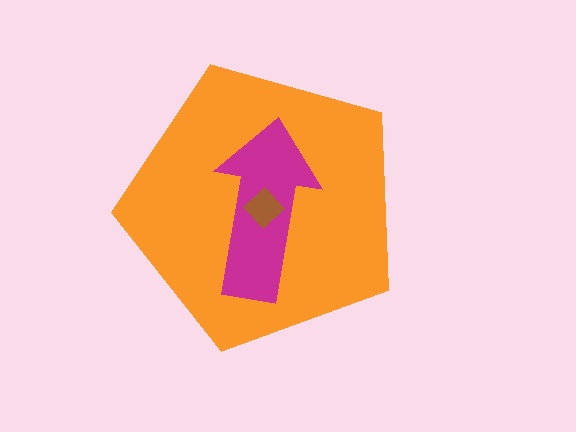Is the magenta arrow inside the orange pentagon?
Yes.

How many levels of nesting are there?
3.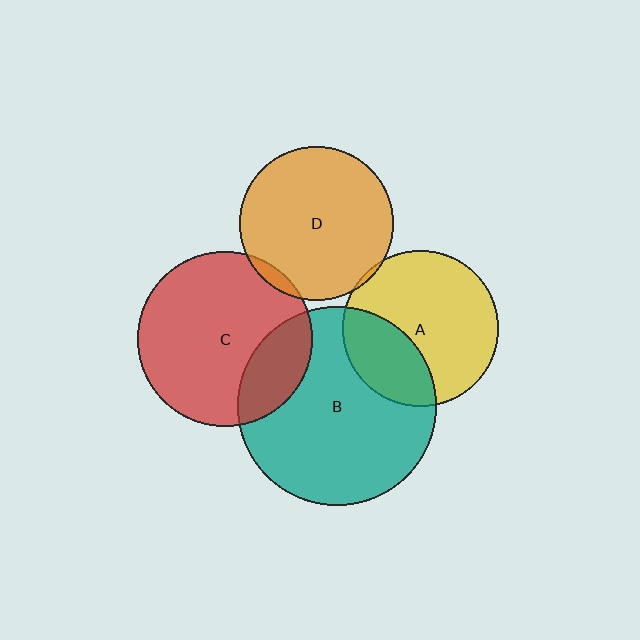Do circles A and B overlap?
Yes.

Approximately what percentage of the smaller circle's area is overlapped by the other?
Approximately 30%.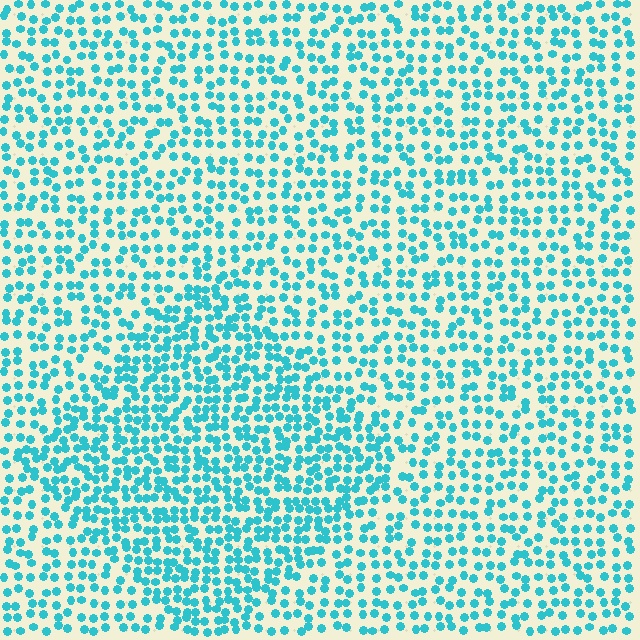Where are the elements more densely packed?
The elements are more densely packed inside the diamond boundary.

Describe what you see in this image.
The image contains small cyan elements arranged at two different densities. A diamond-shaped region is visible where the elements are more densely packed than the surrounding area.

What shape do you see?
I see a diamond.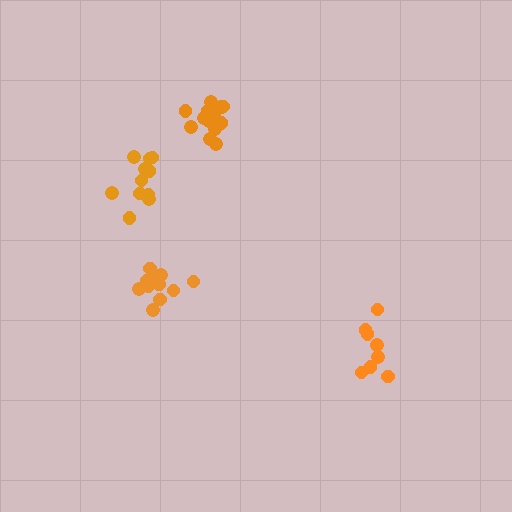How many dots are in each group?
Group 1: 11 dots, Group 2: 8 dots, Group 3: 13 dots, Group 4: 12 dots (44 total).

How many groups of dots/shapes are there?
There are 4 groups.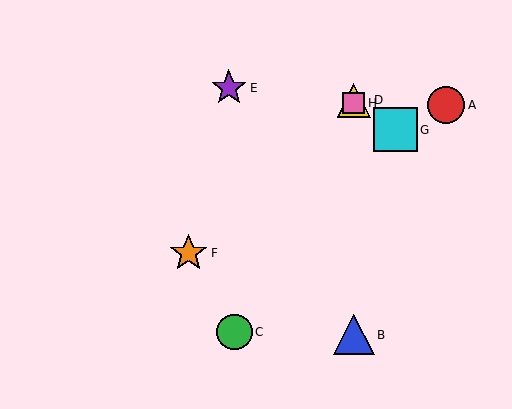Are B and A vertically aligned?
No, B is at x≈354 and A is at x≈446.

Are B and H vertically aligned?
Yes, both are at x≈354.